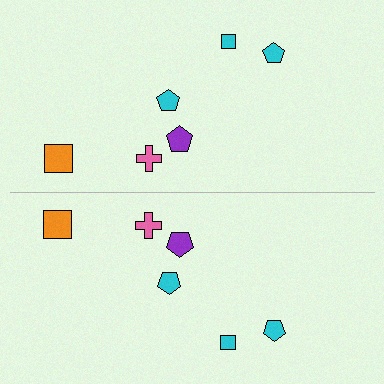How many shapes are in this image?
There are 12 shapes in this image.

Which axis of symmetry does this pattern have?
The pattern has a horizontal axis of symmetry running through the center of the image.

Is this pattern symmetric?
Yes, this pattern has bilateral (reflection) symmetry.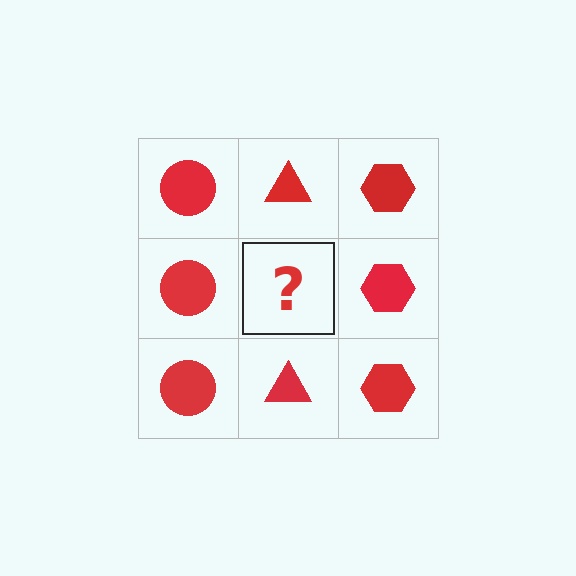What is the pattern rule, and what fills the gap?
The rule is that each column has a consistent shape. The gap should be filled with a red triangle.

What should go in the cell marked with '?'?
The missing cell should contain a red triangle.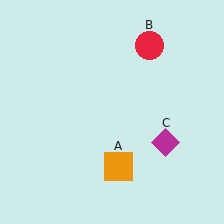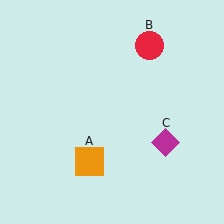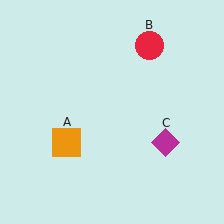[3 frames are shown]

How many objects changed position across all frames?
1 object changed position: orange square (object A).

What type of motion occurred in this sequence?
The orange square (object A) rotated clockwise around the center of the scene.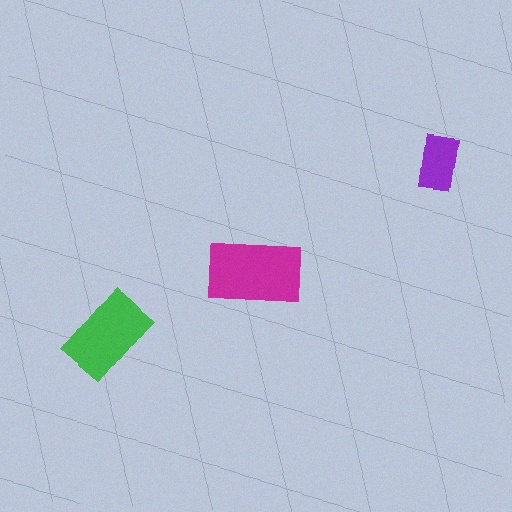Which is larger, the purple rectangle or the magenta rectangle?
The magenta one.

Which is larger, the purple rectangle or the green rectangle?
The green one.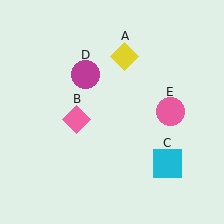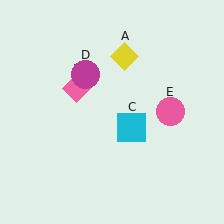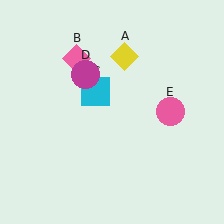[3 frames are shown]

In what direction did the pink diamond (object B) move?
The pink diamond (object B) moved up.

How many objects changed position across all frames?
2 objects changed position: pink diamond (object B), cyan square (object C).